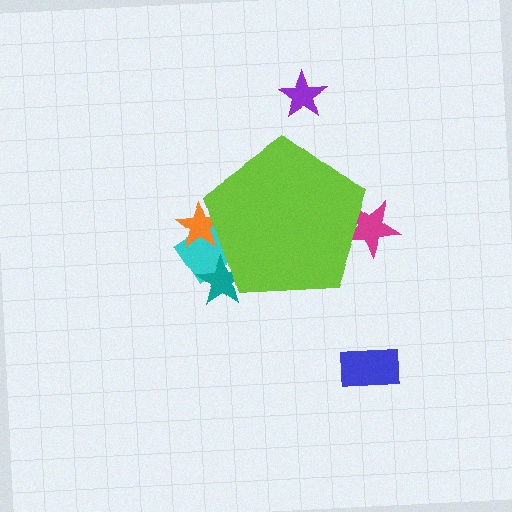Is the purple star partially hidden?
No, the purple star is fully visible.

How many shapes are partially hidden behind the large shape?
4 shapes are partially hidden.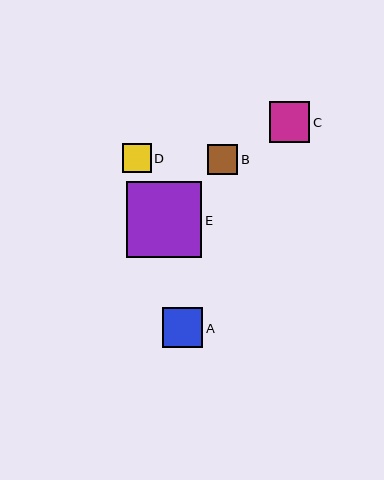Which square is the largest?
Square E is the largest with a size of approximately 76 pixels.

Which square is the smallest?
Square D is the smallest with a size of approximately 29 pixels.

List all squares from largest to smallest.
From largest to smallest: E, C, A, B, D.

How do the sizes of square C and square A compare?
Square C and square A are approximately the same size.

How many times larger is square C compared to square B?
Square C is approximately 1.4 times the size of square B.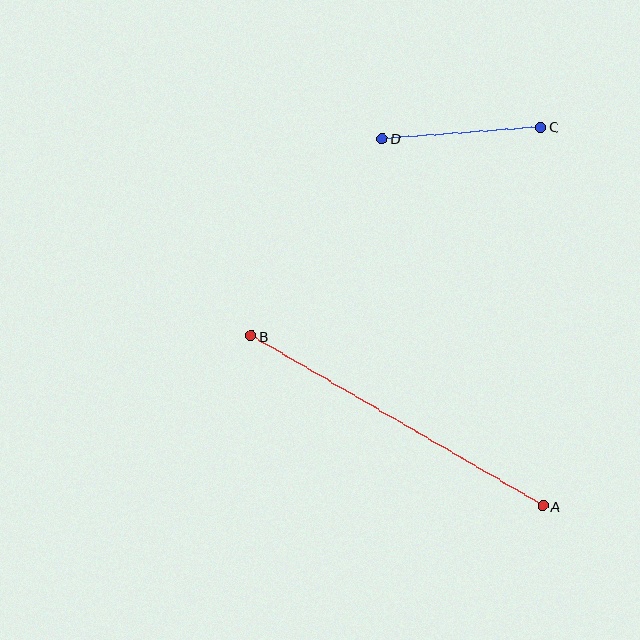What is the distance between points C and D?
The distance is approximately 159 pixels.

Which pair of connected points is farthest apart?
Points A and B are farthest apart.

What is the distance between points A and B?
The distance is approximately 338 pixels.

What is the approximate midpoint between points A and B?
The midpoint is at approximately (397, 421) pixels.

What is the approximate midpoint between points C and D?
The midpoint is at approximately (462, 133) pixels.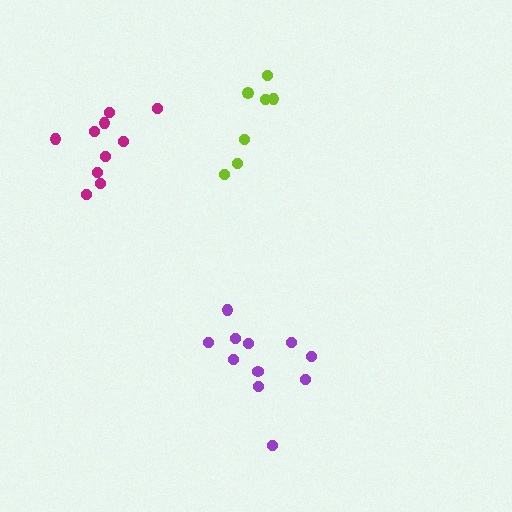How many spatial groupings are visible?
There are 3 spatial groupings.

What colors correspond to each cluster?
The clusters are colored: lime, magenta, purple.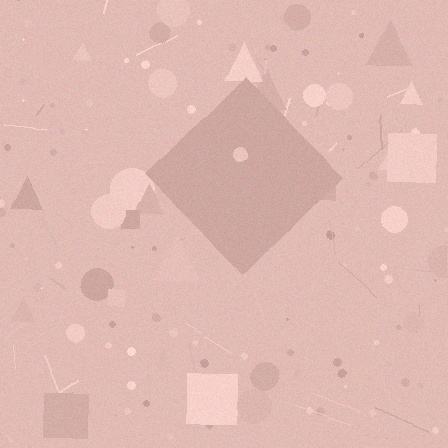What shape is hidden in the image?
A diamond is hidden in the image.